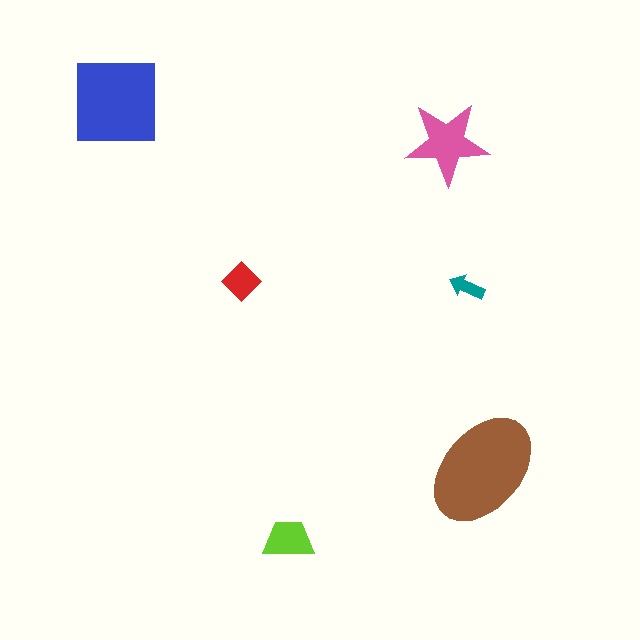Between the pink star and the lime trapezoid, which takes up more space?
The pink star.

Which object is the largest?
The brown ellipse.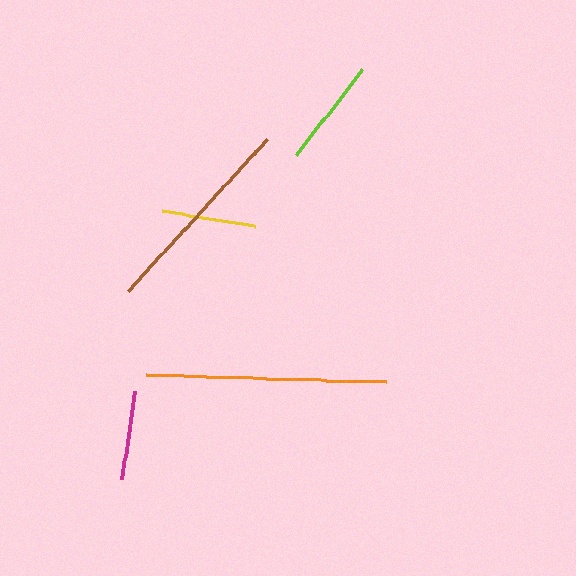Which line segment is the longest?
The orange line is the longest at approximately 240 pixels.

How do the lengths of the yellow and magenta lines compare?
The yellow and magenta lines are approximately the same length.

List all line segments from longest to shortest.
From longest to shortest: orange, brown, lime, yellow, magenta.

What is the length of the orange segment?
The orange segment is approximately 240 pixels long.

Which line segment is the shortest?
The magenta line is the shortest at approximately 89 pixels.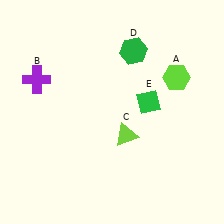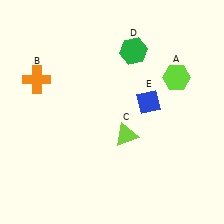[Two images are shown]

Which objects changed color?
B changed from purple to orange. E changed from green to blue.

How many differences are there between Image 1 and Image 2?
There are 2 differences between the two images.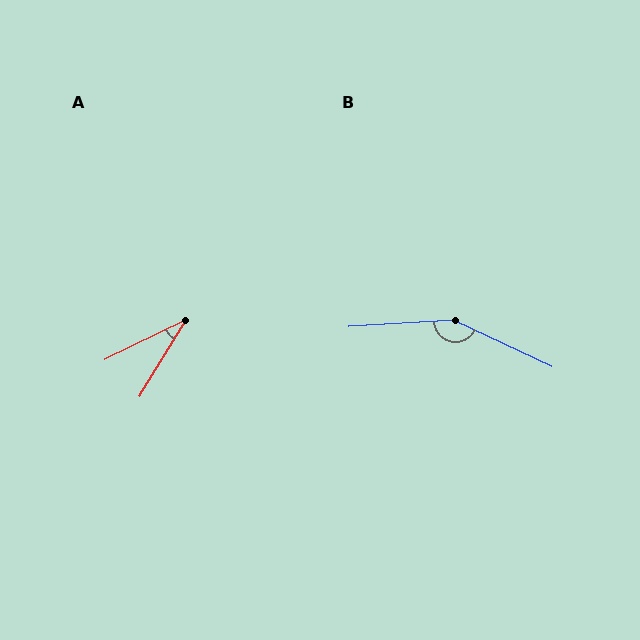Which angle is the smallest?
A, at approximately 33 degrees.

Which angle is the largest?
B, at approximately 152 degrees.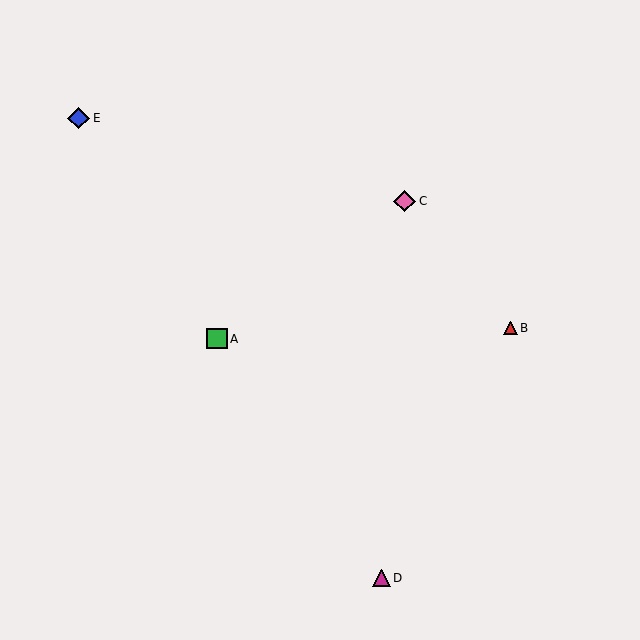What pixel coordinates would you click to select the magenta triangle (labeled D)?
Click at (382, 578) to select the magenta triangle D.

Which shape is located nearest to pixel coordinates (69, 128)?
The blue diamond (labeled E) at (79, 118) is nearest to that location.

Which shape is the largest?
The pink diamond (labeled C) is the largest.